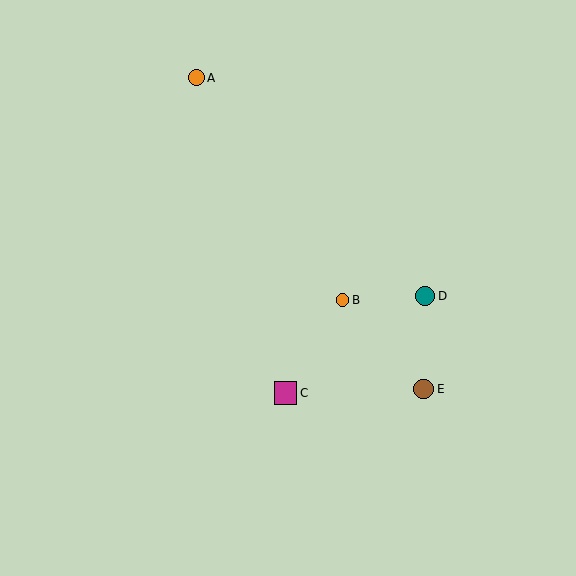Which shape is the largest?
The magenta square (labeled C) is the largest.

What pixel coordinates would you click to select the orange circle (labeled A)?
Click at (196, 78) to select the orange circle A.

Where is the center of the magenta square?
The center of the magenta square is at (286, 393).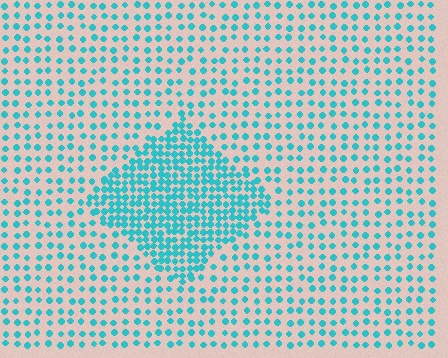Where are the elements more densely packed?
The elements are more densely packed inside the diamond boundary.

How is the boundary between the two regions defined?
The boundary is defined by a change in element density (approximately 2.3x ratio). All elements are the same color, size, and shape.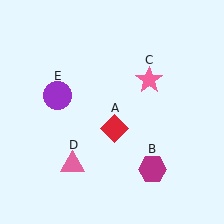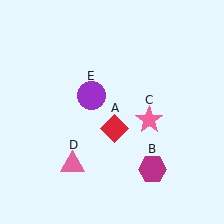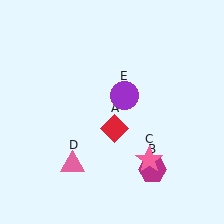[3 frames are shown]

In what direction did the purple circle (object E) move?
The purple circle (object E) moved right.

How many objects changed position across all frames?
2 objects changed position: pink star (object C), purple circle (object E).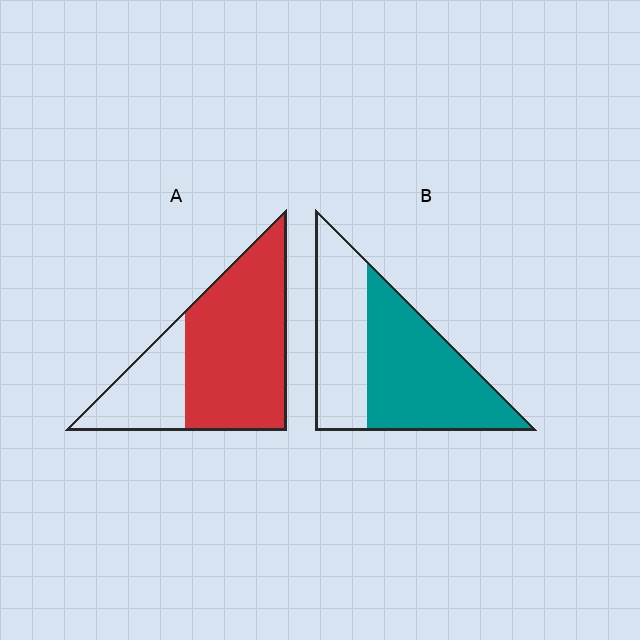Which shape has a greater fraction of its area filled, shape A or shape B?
Shape A.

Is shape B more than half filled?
Yes.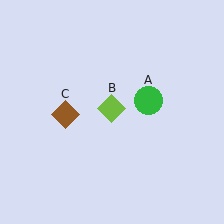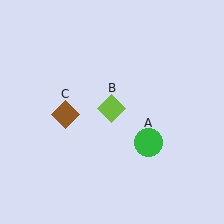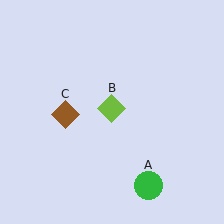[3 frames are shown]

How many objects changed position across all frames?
1 object changed position: green circle (object A).